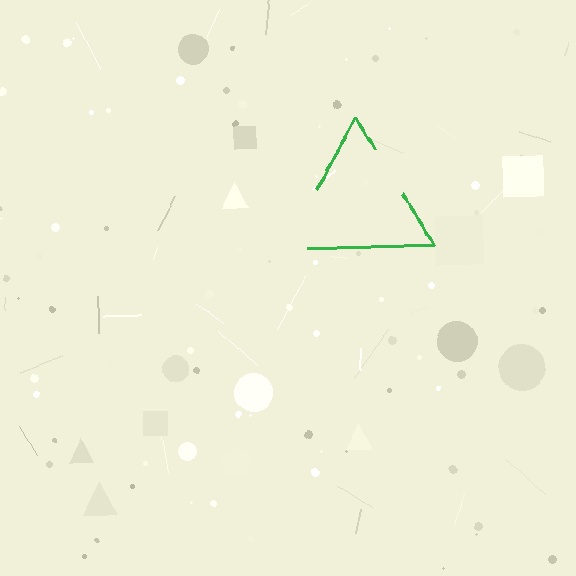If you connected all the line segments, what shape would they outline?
They would outline a triangle.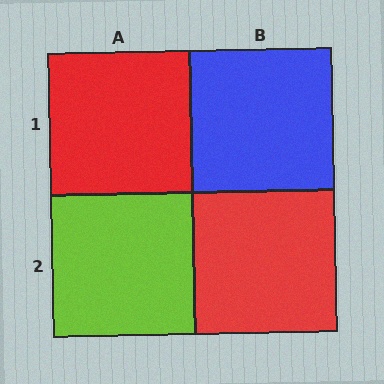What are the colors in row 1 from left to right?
Red, blue.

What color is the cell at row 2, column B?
Red.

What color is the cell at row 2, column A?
Lime.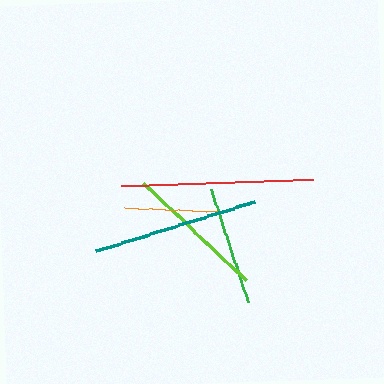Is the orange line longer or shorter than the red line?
The red line is longer than the orange line.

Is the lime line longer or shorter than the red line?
The red line is longer than the lime line.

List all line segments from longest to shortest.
From longest to shortest: red, teal, lime, green, orange.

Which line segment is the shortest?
The orange line is the shortest at approximately 94 pixels.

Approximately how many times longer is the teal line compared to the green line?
The teal line is approximately 1.4 times the length of the green line.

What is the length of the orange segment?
The orange segment is approximately 94 pixels long.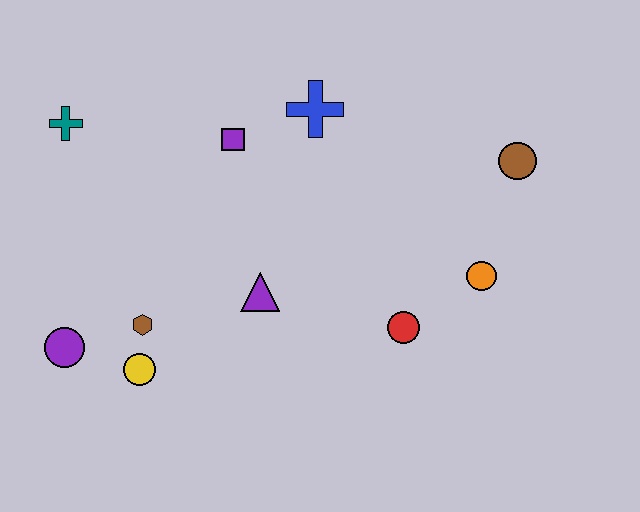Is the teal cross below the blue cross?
Yes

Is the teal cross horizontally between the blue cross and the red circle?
No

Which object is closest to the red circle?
The orange circle is closest to the red circle.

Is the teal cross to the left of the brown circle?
Yes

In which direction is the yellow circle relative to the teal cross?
The yellow circle is below the teal cross.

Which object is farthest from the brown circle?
The purple circle is farthest from the brown circle.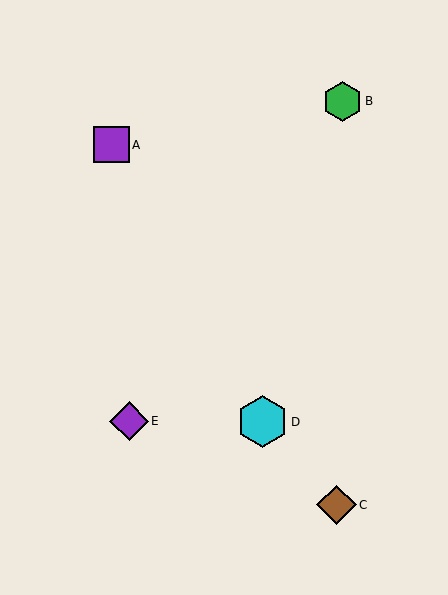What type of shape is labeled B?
Shape B is a green hexagon.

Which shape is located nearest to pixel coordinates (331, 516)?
The brown diamond (labeled C) at (337, 505) is nearest to that location.